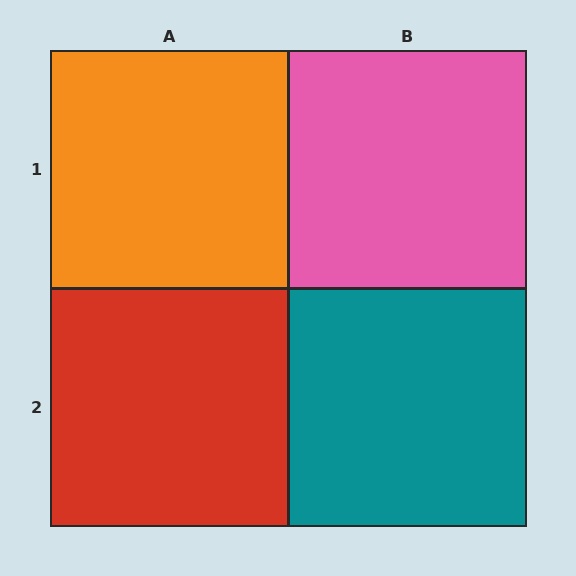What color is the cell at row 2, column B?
Teal.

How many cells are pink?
1 cell is pink.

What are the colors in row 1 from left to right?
Orange, pink.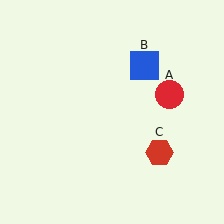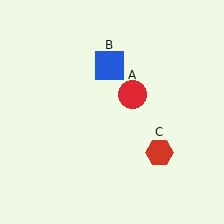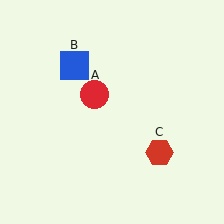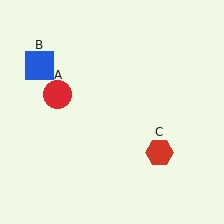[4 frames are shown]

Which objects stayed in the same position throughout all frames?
Red hexagon (object C) remained stationary.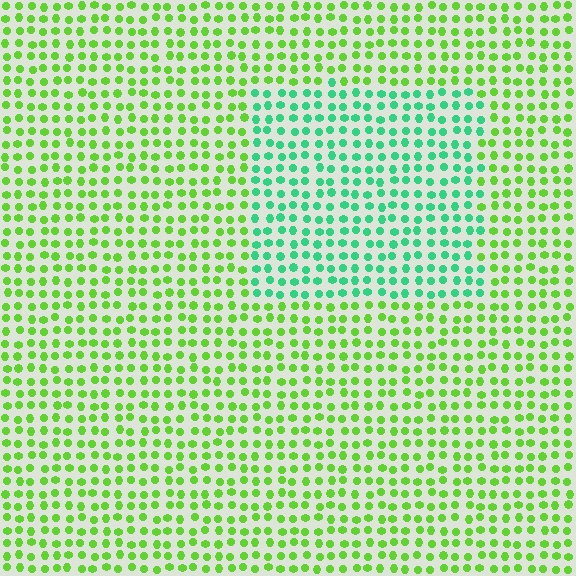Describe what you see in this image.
The image is filled with small lime elements in a uniform arrangement. A rectangle-shaped region is visible where the elements are tinted to a slightly different hue, forming a subtle color boundary.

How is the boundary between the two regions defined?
The boundary is defined purely by a slight shift in hue (about 48 degrees). Spacing, size, and orientation are identical on both sides.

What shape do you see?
I see a rectangle.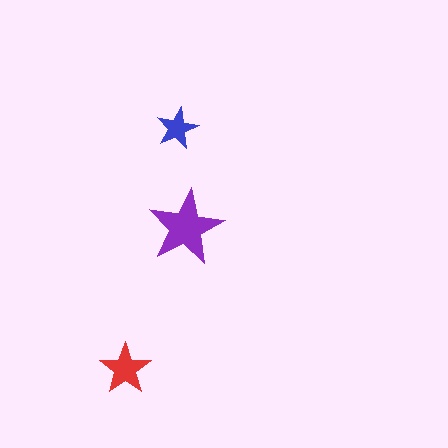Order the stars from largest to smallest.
the purple one, the red one, the blue one.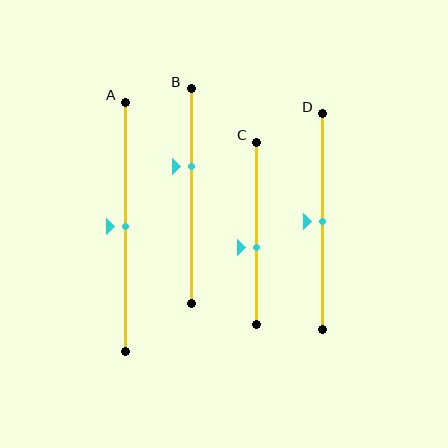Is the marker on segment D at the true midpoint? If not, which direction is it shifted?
Yes, the marker on segment D is at the true midpoint.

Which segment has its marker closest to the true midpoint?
Segment A has its marker closest to the true midpoint.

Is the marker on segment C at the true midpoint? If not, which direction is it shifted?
No, the marker on segment C is shifted downward by about 8% of the segment length.